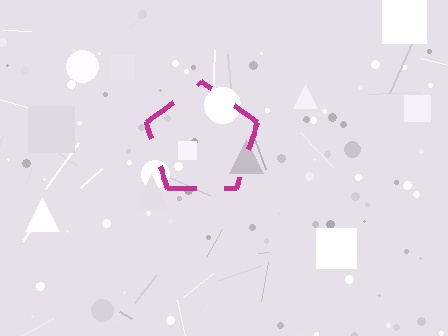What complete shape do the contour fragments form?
The contour fragments form a pentagon.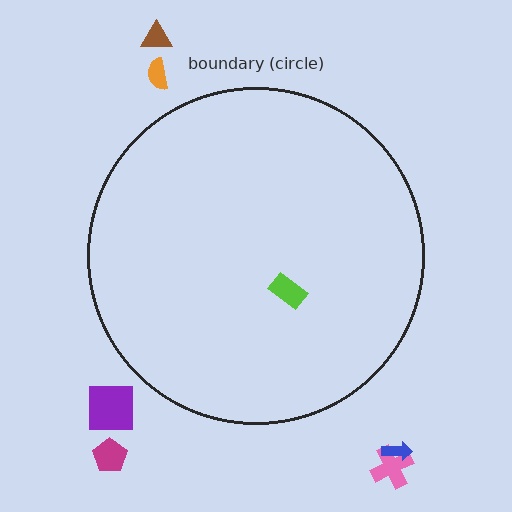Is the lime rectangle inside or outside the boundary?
Inside.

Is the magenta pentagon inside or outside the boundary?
Outside.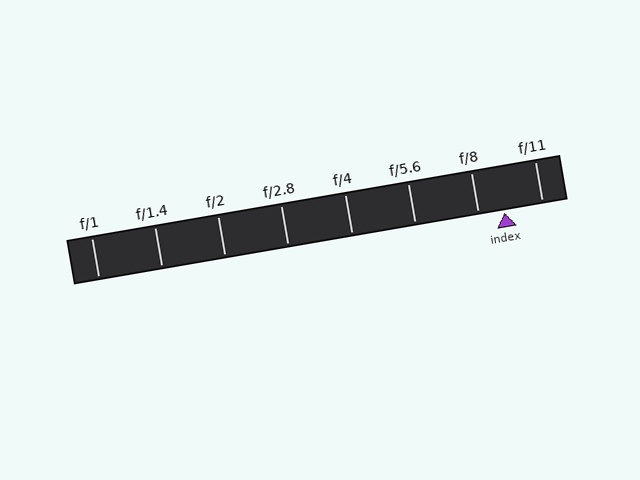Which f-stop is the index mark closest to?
The index mark is closest to f/8.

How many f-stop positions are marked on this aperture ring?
There are 8 f-stop positions marked.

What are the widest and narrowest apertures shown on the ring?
The widest aperture shown is f/1 and the narrowest is f/11.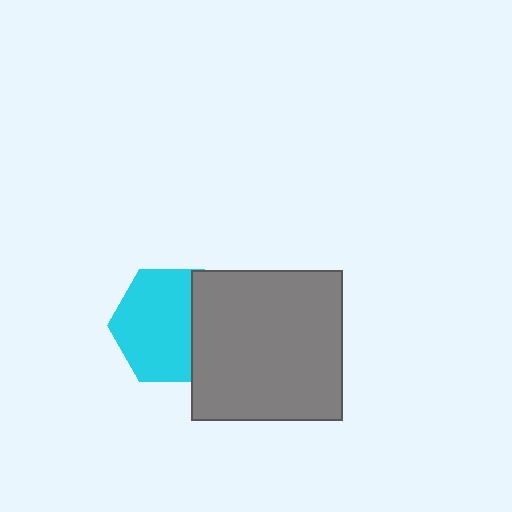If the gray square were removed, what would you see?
You would see the complete cyan hexagon.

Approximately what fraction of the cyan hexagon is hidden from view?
Roughly 30% of the cyan hexagon is hidden behind the gray square.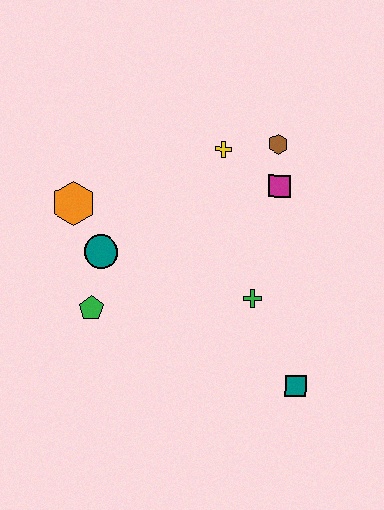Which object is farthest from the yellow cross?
The teal square is farthest from the yellow cross.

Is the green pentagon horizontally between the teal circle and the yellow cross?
No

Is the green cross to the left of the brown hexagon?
Yes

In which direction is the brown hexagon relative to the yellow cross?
The brown hexagon is to the right of the yellow cross.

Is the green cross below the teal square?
No